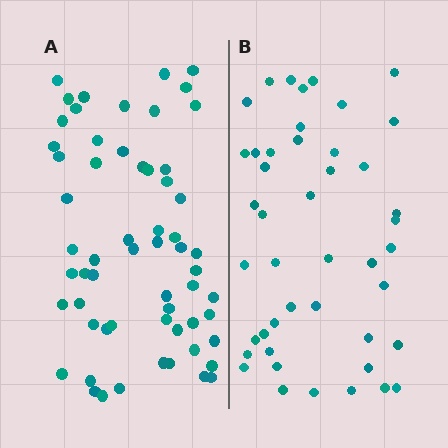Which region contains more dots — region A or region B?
Region A (the left region) has more dots.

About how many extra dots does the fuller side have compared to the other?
Region A has approximately 15 more dots than region B.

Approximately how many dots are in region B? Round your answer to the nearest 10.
About 40 dots. (The exact count is 45, which rounds to 40.)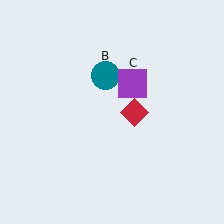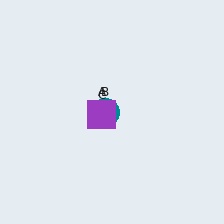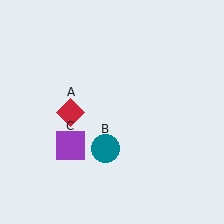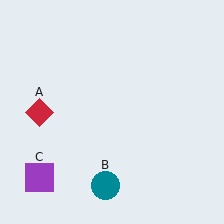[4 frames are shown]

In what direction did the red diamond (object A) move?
The red diamond (object A) moved left.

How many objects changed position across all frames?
3 objects changed position: red diamond (object A), teal circle (object B), purple square (object C).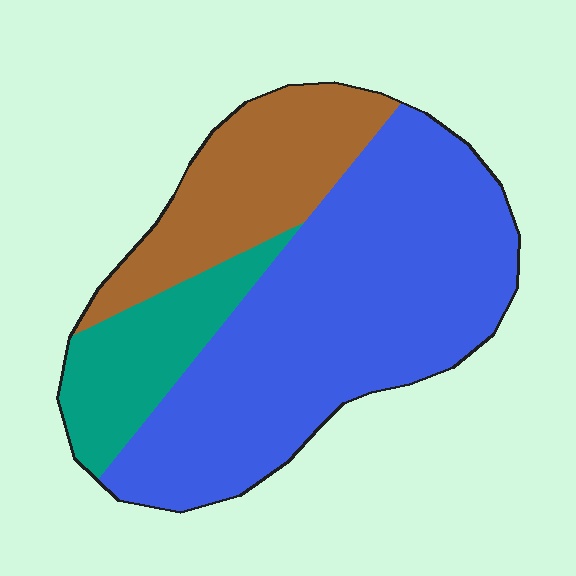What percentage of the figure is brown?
Brown takes up about one quarter (1/4) of the figure.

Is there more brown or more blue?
Blue.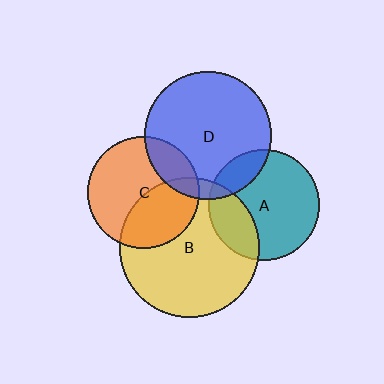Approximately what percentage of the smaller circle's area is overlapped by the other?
Approximately 25%.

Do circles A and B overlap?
Yes.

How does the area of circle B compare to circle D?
Approximately 1.2 times.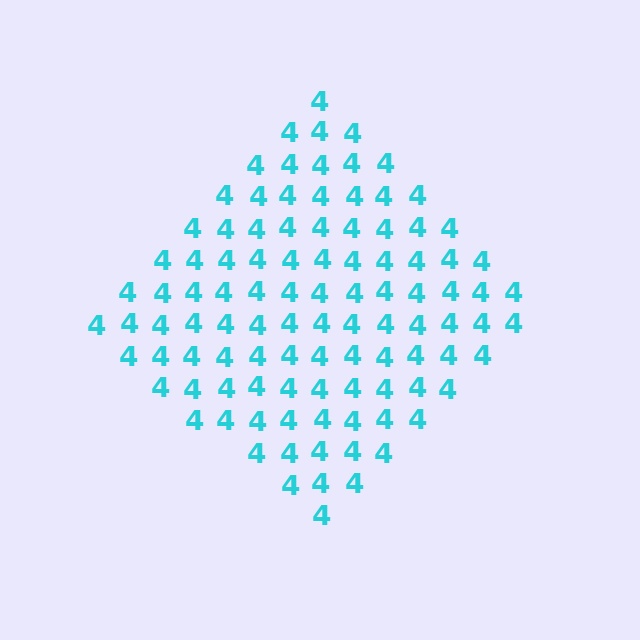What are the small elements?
The small elements are digit 4's.